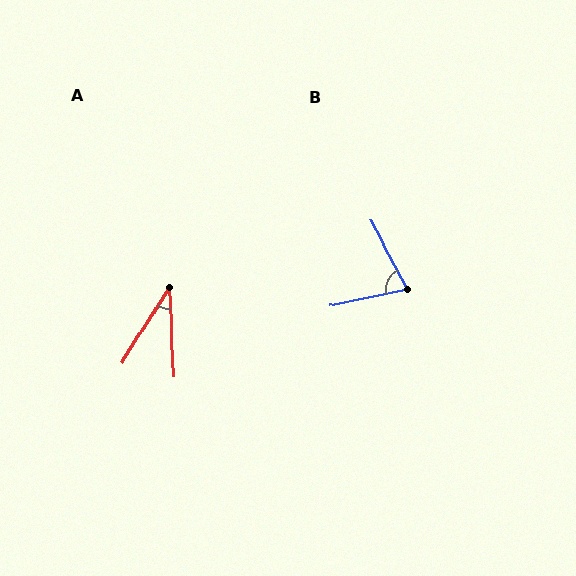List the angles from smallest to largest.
A (34°), B (74°).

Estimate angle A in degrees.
Approximately 34 degrees.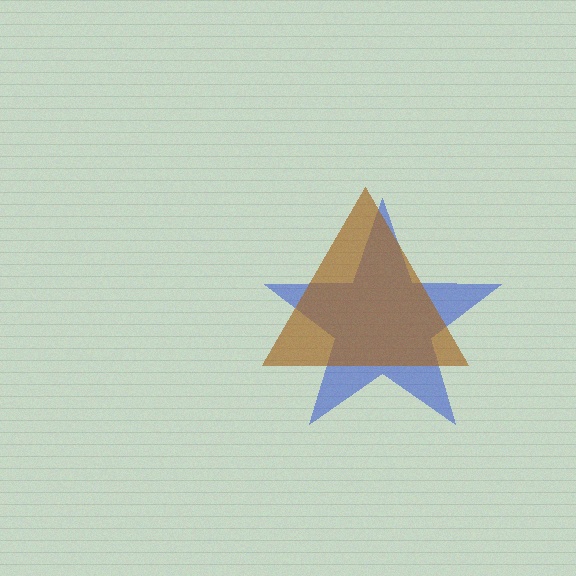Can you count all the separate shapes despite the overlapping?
Yes, there are 2 separate shapes.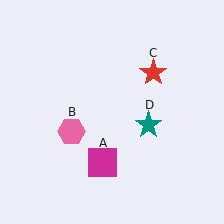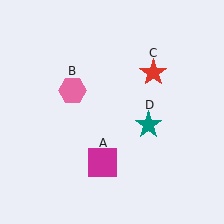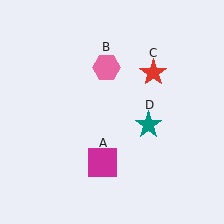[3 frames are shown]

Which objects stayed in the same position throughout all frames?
Magenta square (object A) and red star (object C) and teal star (object D) remained stationary.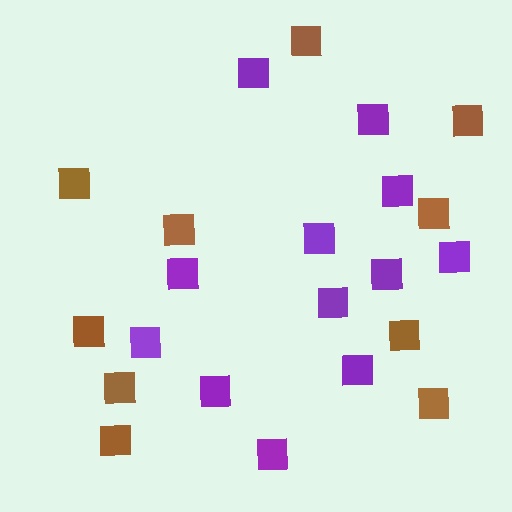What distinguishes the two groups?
There are 2 groups: one group of brown squares (10) and one group of purple squares (12).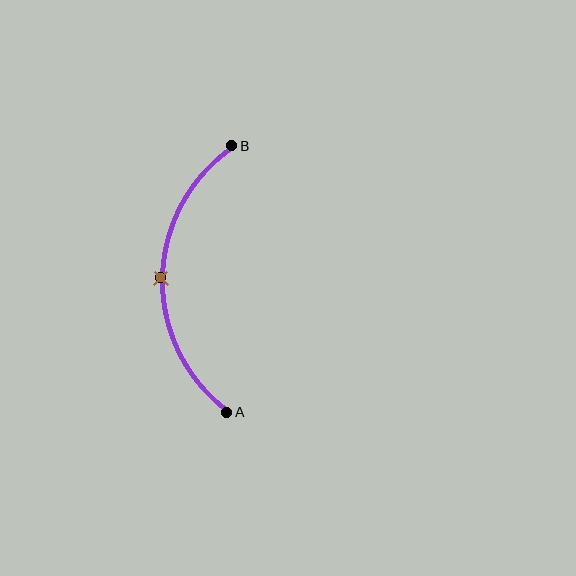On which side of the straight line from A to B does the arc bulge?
The arc bulges to the left of the straight line connecting A and B.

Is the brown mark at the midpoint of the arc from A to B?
Yes. The brown mark lies on the arc at equal arc-length from both A and B — it is the arc midpoint.